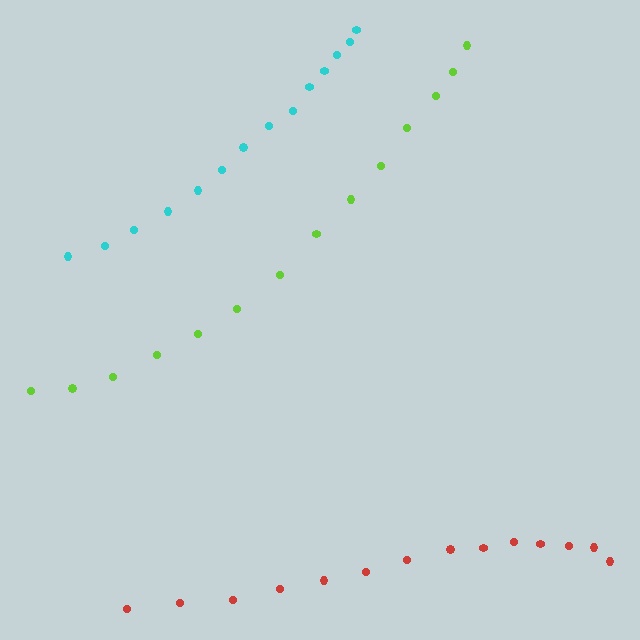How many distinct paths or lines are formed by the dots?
There are 3 distinct paths.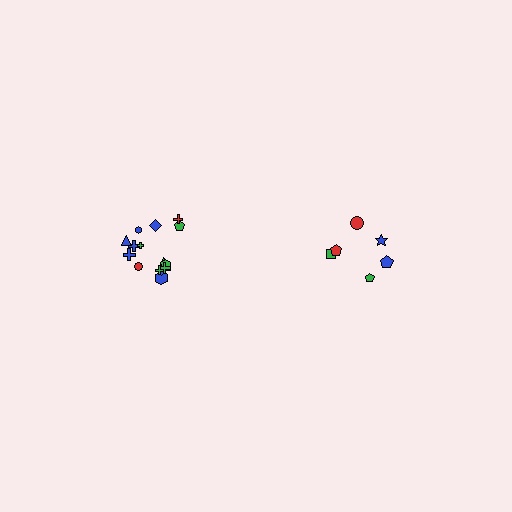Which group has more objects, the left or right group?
The left group.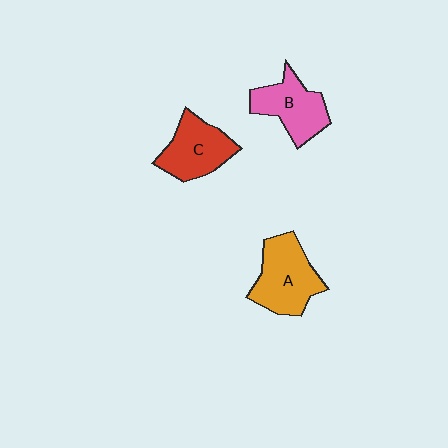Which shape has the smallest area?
Shape B (pink).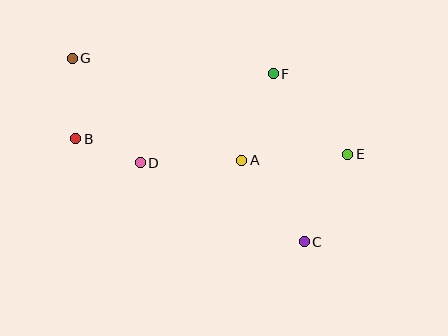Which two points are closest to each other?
Points B and D are closest to each other.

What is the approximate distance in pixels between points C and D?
The distance between C and D is approximately 182 pixels.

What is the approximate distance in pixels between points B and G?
The distance between B and G is approximately 81 pixels.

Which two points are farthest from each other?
Points C and G are farthest from each other.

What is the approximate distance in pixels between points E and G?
The distance between E and G is approximately 292 pixels.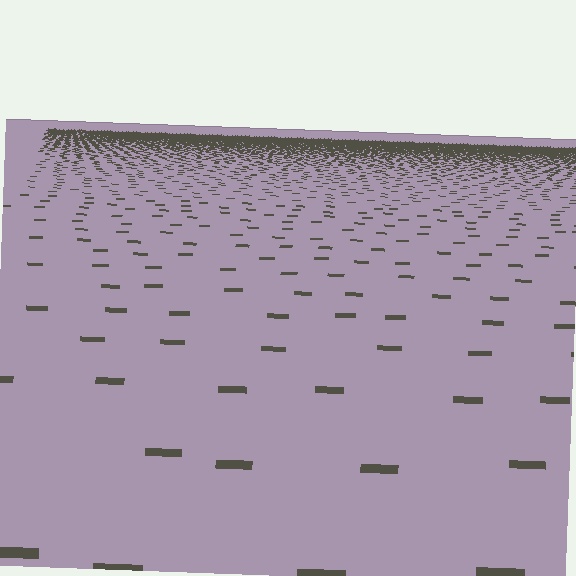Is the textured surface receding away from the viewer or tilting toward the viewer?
The surface is receding away from the viewer. Texture elements get smaller and denser toward the top.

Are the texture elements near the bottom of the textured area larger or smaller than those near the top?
Larger. Near the bottom, elements are closer to the viewer and appear at a bigger on-screen size.